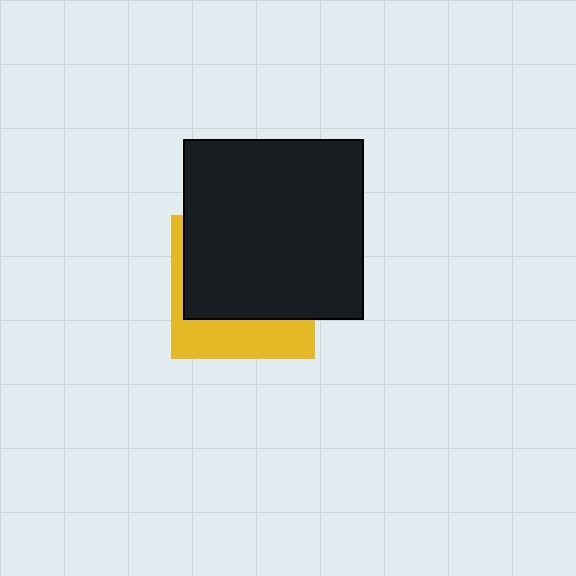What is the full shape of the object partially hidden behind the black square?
The partially hidden object is a yellow square.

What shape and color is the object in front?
The object in front is a black square.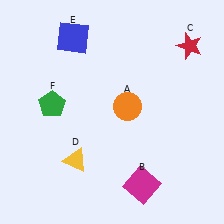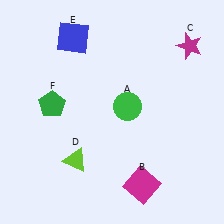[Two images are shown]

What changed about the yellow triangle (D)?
In Image 1, D is yellow. In Image 2, it changed to lime.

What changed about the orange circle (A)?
In Image 1, A is orange. In Image 2, it changed to green.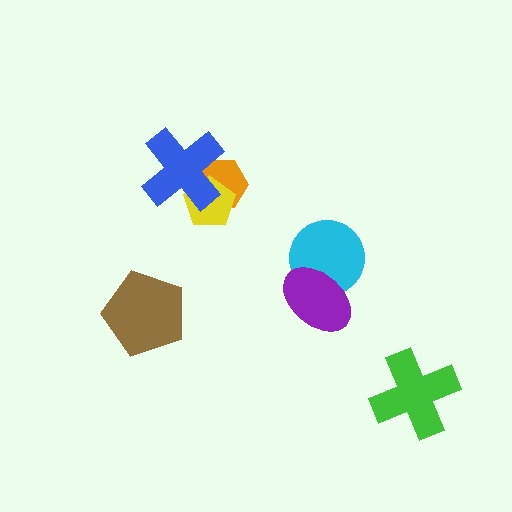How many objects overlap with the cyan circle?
1 object overlaps with the cyan circle.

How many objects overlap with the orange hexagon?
2 objects overlap with the orange hexagon.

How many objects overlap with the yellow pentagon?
2 objects overlap with the yellow pentagon.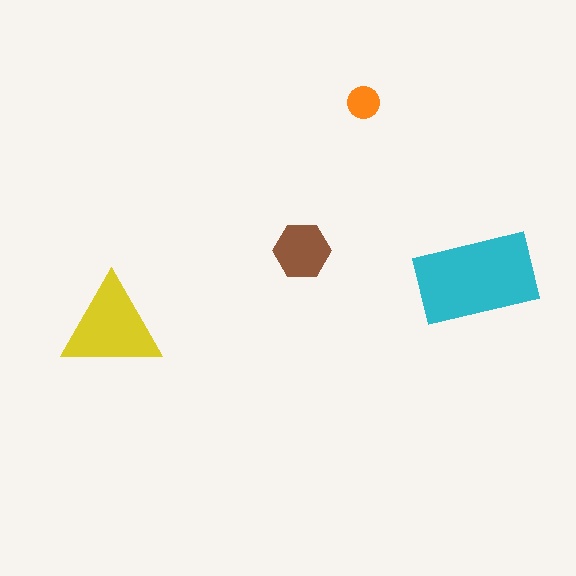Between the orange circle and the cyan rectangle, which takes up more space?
The cyan rectangle.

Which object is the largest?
The cyan rectangle.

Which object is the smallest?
The orange circle.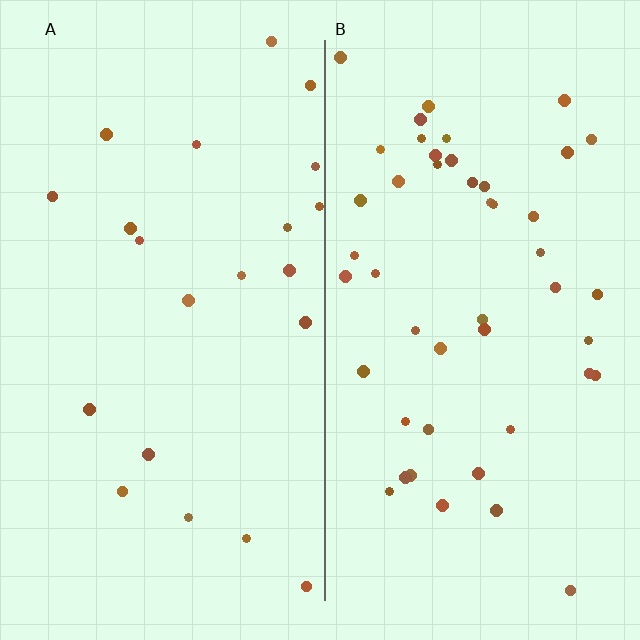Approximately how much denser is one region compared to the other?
Approximately 2.2× — region B over region A.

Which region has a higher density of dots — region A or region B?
B (the right).